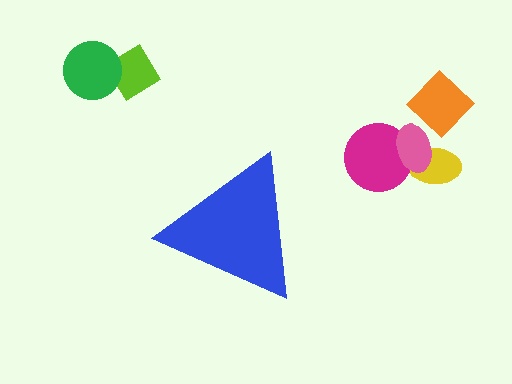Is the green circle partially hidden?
No, the green circle is fully visible.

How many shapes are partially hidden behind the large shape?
0 shapes are partially hidden.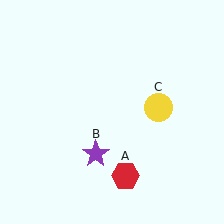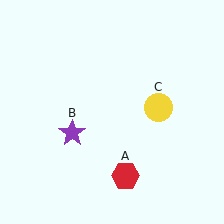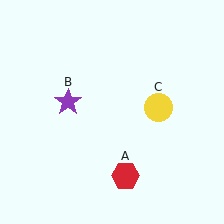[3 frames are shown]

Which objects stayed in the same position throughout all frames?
Red hexagon (object A) and yellow circle (object C) remained stationary.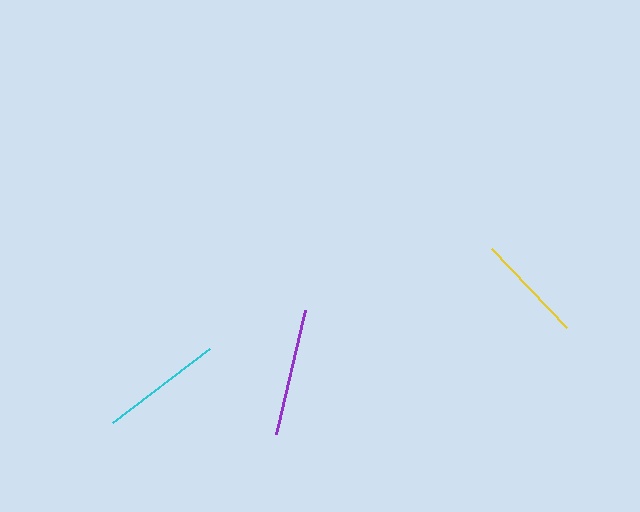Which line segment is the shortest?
The yellow line is the shortest at approximately 109 pixels.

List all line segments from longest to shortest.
From longest to shortest: purple, cyan, yellow.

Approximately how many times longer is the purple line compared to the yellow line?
The purple line is approximately 1.2 times the length of the yellow line.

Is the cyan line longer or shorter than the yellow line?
The cyan line is longer than the yellow line.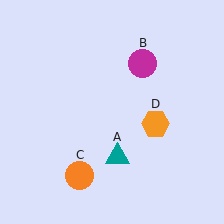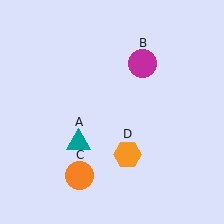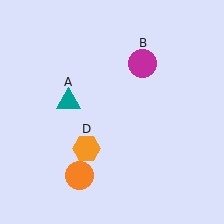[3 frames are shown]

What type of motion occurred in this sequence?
The teal triangle (object A), orange hexagon (object D) rotated clockwise around the center of the scene.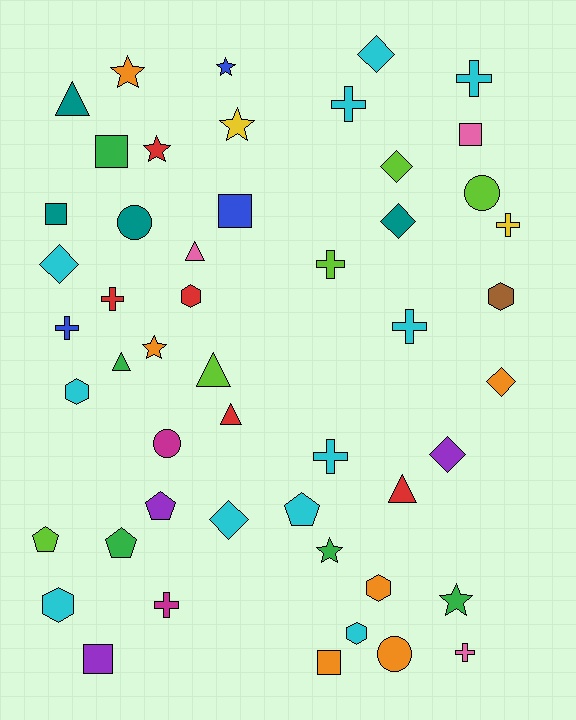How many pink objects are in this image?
There are 3 pink objects.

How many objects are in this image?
There are 50 objects.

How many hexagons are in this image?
There are 6 hexagons.